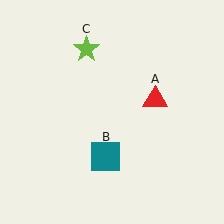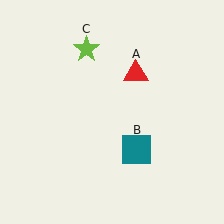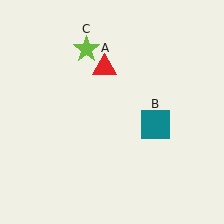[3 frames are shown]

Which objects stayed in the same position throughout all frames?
Lime star (object C) remained stationary.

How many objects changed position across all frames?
2 objects changed position: red triangle (object A), teal square (object B).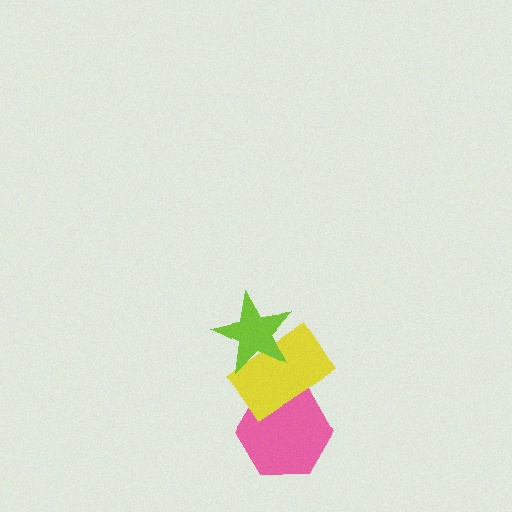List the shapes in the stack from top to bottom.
From top to bottom: the lime star, the yellow rectangle, the pink hexagon.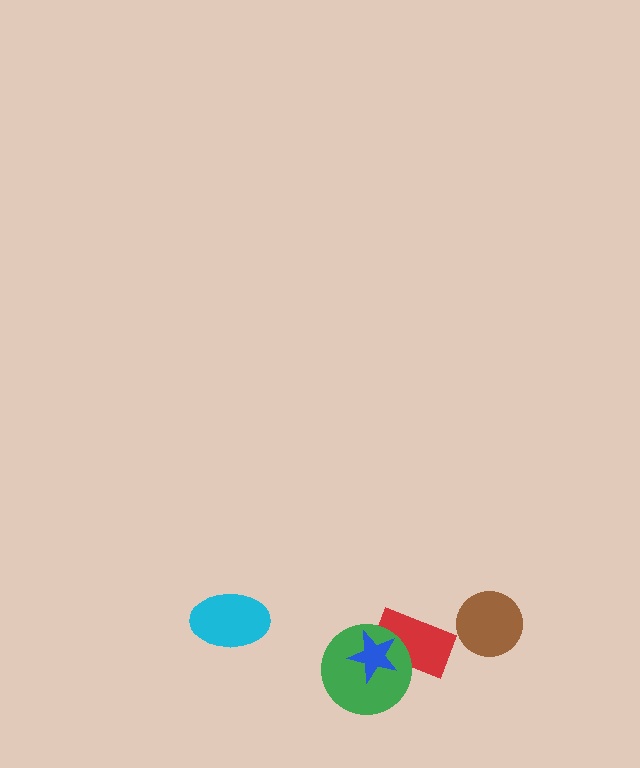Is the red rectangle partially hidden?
Yes, it is partially covered by another shape.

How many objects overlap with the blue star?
2 objects overlap with the blue star.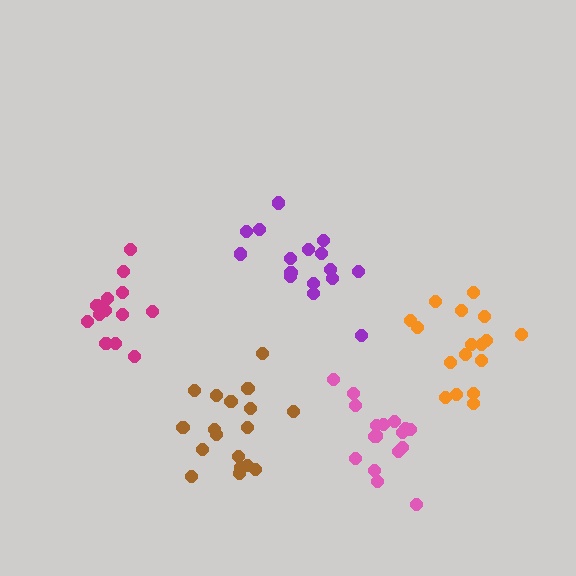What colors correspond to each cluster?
The clusters are colored: brown, pink, purple, orange, magenta.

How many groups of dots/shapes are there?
There are 5 groups.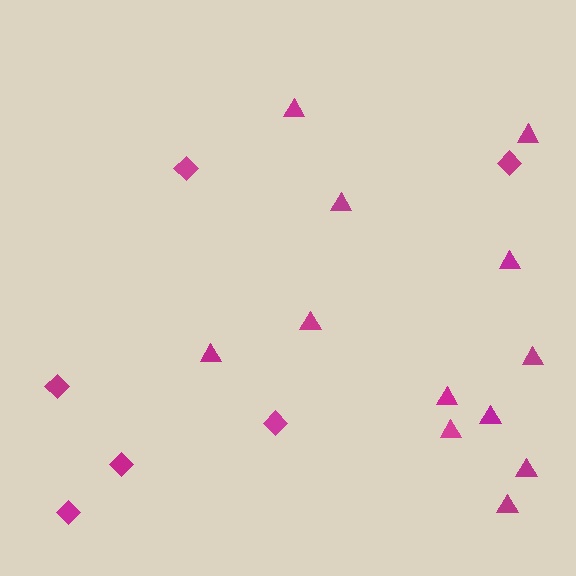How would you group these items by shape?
There are 2 groups: one group of triangles (12) and one group of diamonds (6).